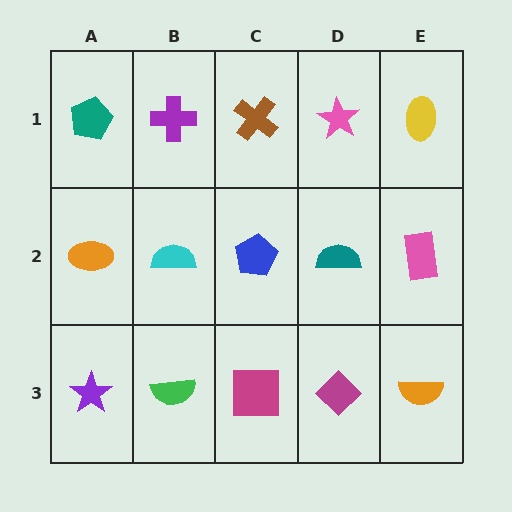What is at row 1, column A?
A teal pentagon.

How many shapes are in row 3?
5 shapes.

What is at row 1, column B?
A purple cross.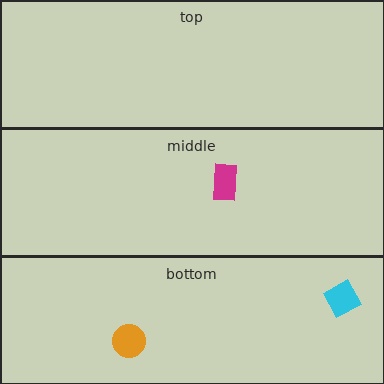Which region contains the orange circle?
The bottom region.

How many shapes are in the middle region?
1.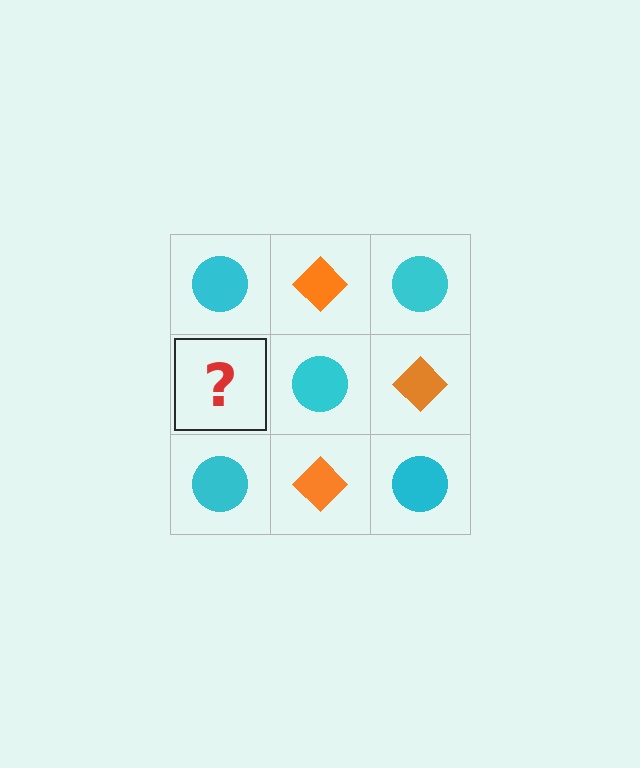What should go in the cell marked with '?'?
The missing cell should contain an orange diamond.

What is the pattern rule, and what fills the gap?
The rule is that it alternates cyan circle and orange diamond in a checkerboard pattern. The gap should be filled with an orange diamond.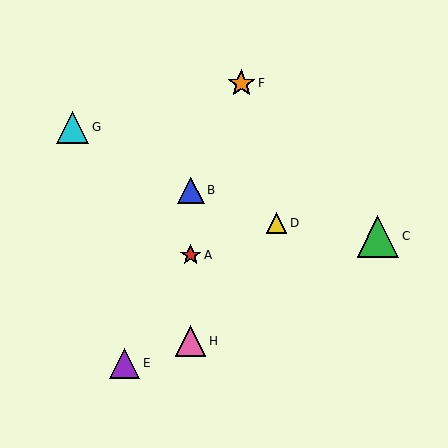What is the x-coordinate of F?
Object F is at x≈241.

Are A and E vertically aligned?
No, A is at x≈191 and E is at x≈125.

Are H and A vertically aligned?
Yes, both are at x≈191.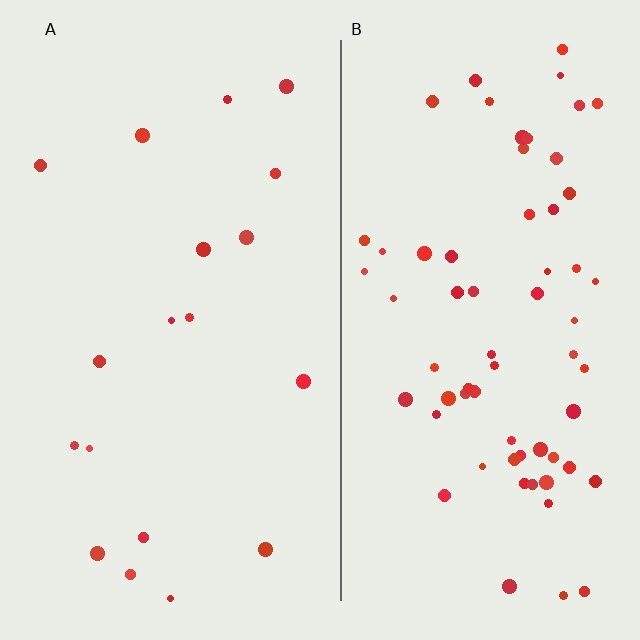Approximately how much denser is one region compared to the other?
Approximately 3.4× — region B over region A.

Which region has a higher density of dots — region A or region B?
B (the right).